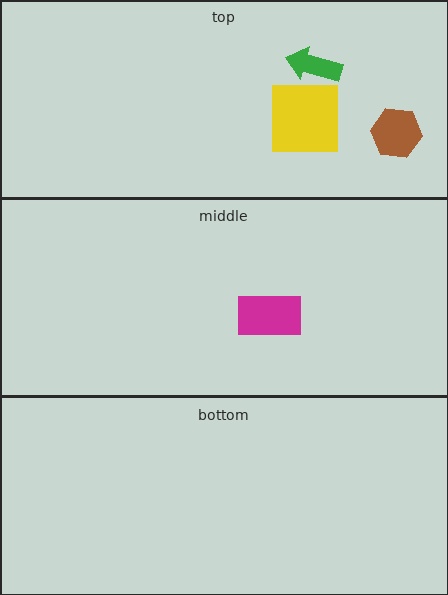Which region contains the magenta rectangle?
The middle region.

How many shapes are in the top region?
3.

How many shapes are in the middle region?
1.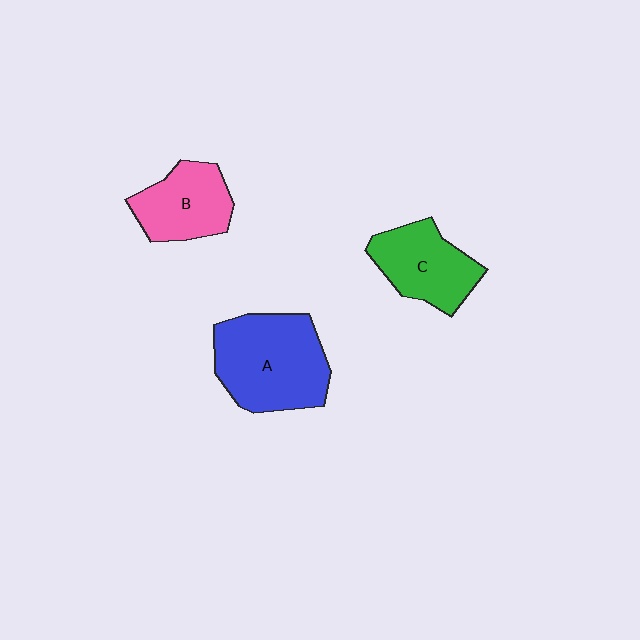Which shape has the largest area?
Shape A (blue).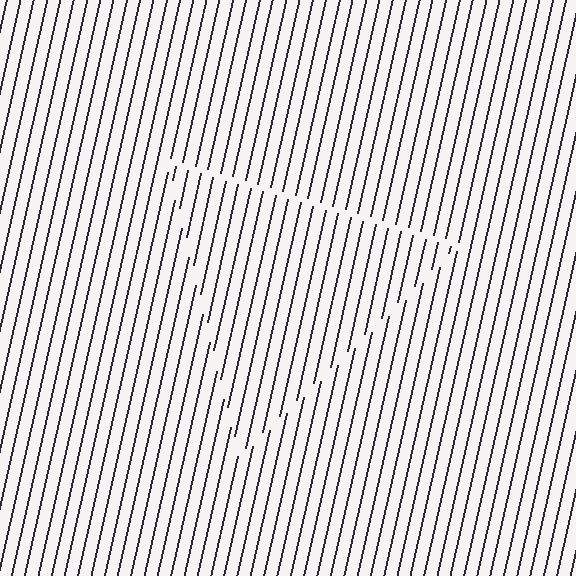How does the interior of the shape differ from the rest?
The interior of the shape contains the same grating, shifted by half a period — the contour is defined by the phase discontinuity where line-ends from the inner and outer gratings abut.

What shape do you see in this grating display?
An illusory triangle. The interior of the shape contains the same grating, shifted by half a period — the contour is defined by the phase discontinuity where line-ends from the inner and outer gratings abut.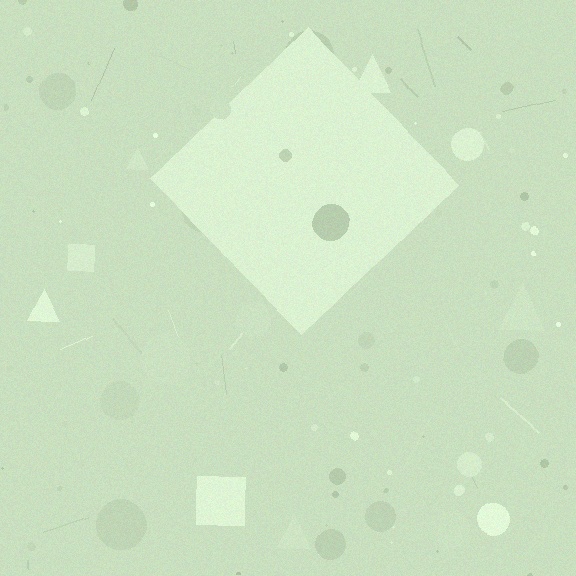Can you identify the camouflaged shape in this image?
The camouflaged shape is a diamond.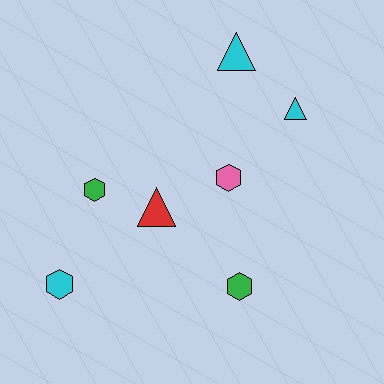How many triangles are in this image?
There are 3 triangles.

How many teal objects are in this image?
There are no teal objects.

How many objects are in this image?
There are 7 objects.